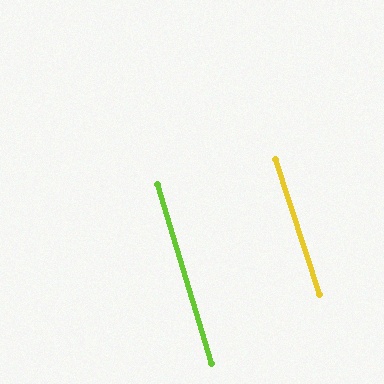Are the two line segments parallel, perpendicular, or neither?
Parallel — their directions differ by only 1.5°.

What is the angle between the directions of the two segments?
Approximately 2 degrees.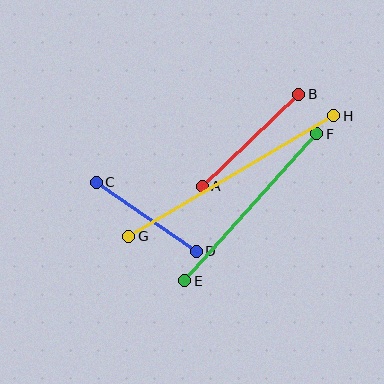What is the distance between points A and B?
The distance is approximately 133 pixels.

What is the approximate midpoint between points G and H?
The midpoint is at approximately (231, 176) pixels.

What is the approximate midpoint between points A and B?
The midpoint is at approximately (250, 140) pixels.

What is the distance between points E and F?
The distance is approximately 198 pixels.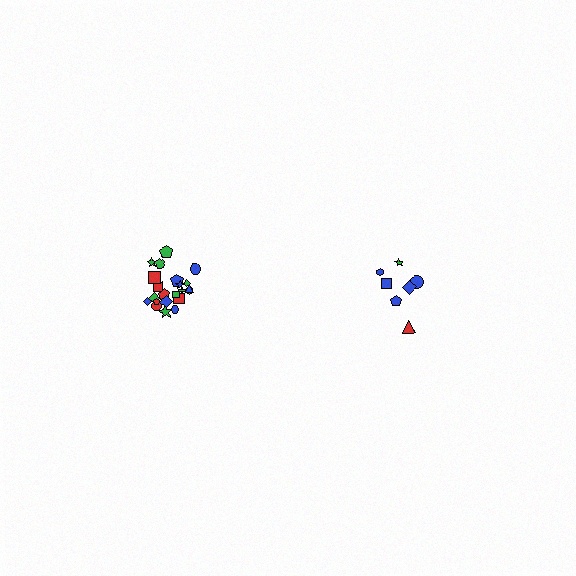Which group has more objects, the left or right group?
The left group.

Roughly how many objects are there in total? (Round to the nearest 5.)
Roughly 30 objects in total.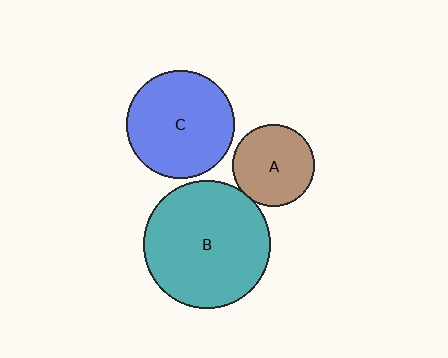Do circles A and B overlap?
Yes.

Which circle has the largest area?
Circle B (teal).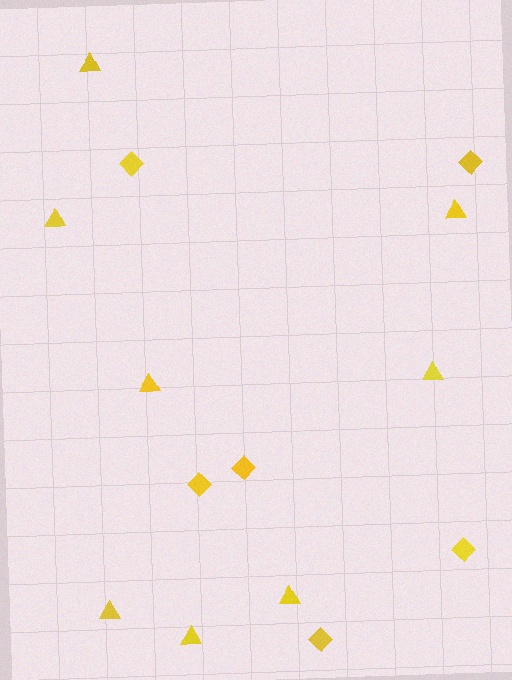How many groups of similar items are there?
There are 2 groups: one group of diamonds (6) and one group of triangles (8).